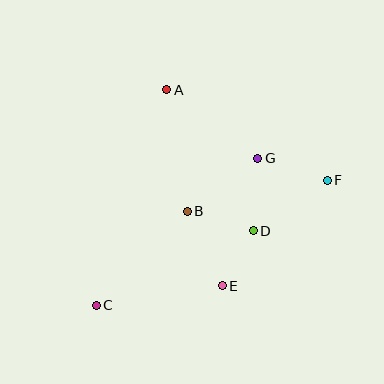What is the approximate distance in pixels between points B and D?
The distance between B and D is approximately 69 pixels.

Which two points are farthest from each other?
Points C and F are farthest from each other.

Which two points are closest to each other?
Points D and E are closest to each other.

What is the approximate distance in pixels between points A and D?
The distance between A and D is approximately 165 pixels.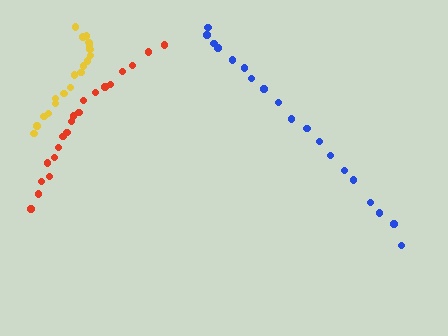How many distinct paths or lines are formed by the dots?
There are 3 distinct paths.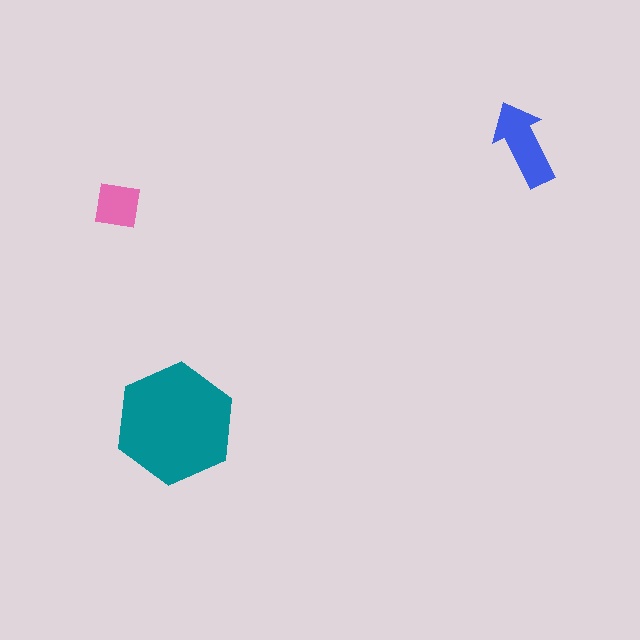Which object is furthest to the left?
The pink square is leftmost.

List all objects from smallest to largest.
The pink square, the blue arrow, the teal hexagon.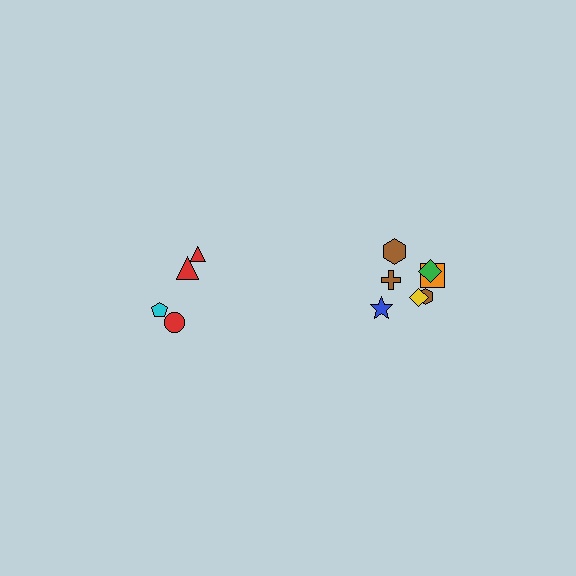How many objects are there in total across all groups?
There are 11 objects.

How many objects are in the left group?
There are 4 objects.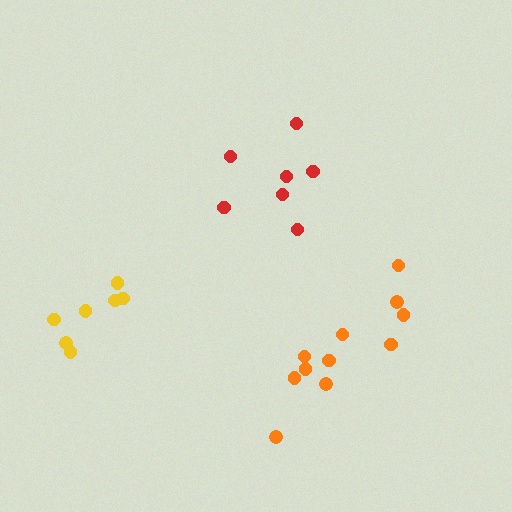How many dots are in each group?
Group 1: 11 dots, Group 2: 7 dots, Group 3: 7 dots (25 total).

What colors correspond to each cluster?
The clusters are colored: orange, red, yellow.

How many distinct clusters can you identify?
There are 3 distinct clusters.